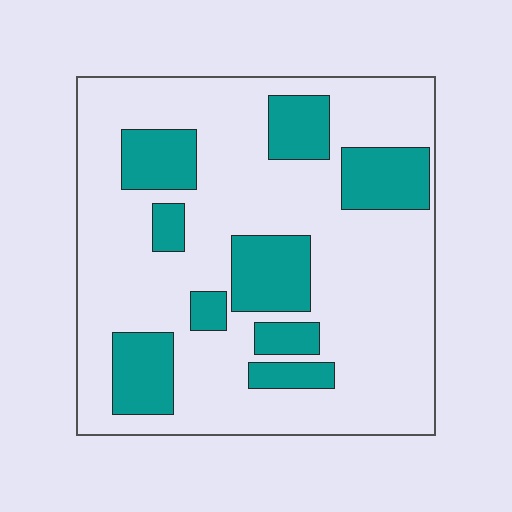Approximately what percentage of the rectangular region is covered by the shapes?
Approximately 25%.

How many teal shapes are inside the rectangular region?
9.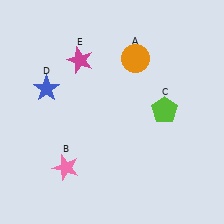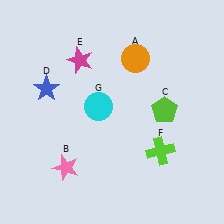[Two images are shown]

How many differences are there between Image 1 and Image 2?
There are 2 differences between the two images.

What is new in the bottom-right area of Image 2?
A lime cross (F) was added in the bottom-right area of Image 2.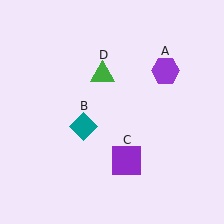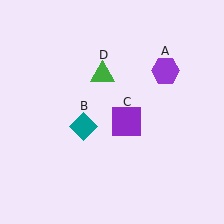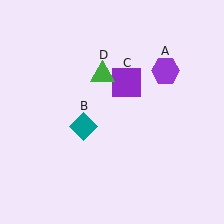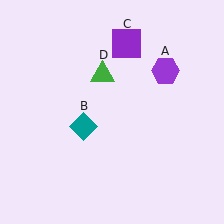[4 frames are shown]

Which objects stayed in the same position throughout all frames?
Purple hexagon (object A) and teal diamond (object B) and green triangle (object D) remained stationary.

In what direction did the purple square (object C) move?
The purple square (object C) moved up.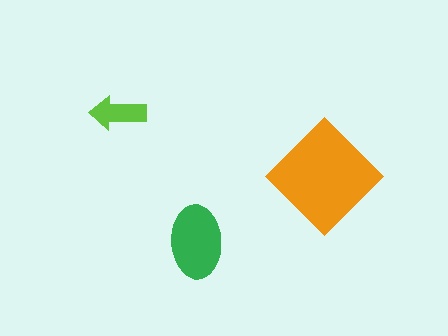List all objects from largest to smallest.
The orange diamond, the green ellipse, the lime arrow.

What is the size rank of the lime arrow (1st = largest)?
3rd.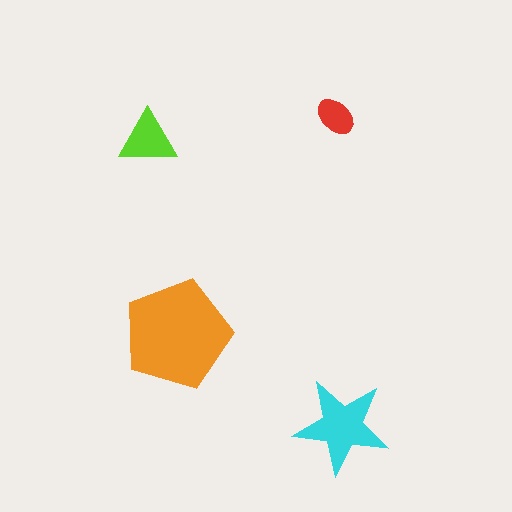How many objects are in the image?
There are 4 objects in the image.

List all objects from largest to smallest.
The orange pentagon, the cyan star, the lime triangle, the red ellipse.